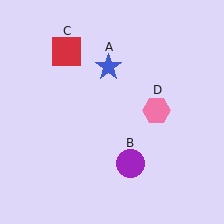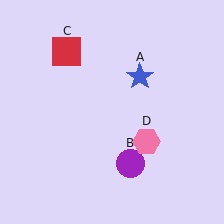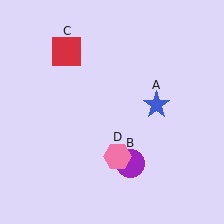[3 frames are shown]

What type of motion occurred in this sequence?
The blue star (object A), pink hexagon (object D) rotated clockwise around the center of the scene.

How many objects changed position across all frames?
2 objects changed position: blue star (object A), pink hexagon (object D).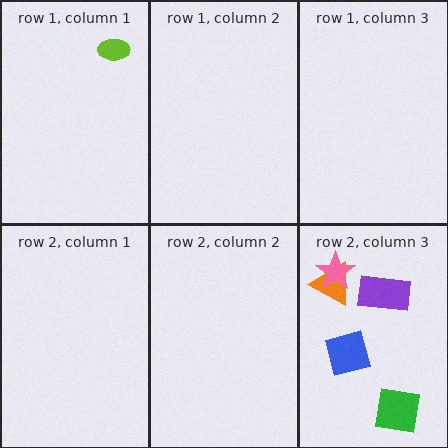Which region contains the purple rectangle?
The row 2, column 3 region.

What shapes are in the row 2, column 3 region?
The orange triangle, the blue square, the green square, the purple rectangle, the pink star.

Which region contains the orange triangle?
The row 2, column 3 region.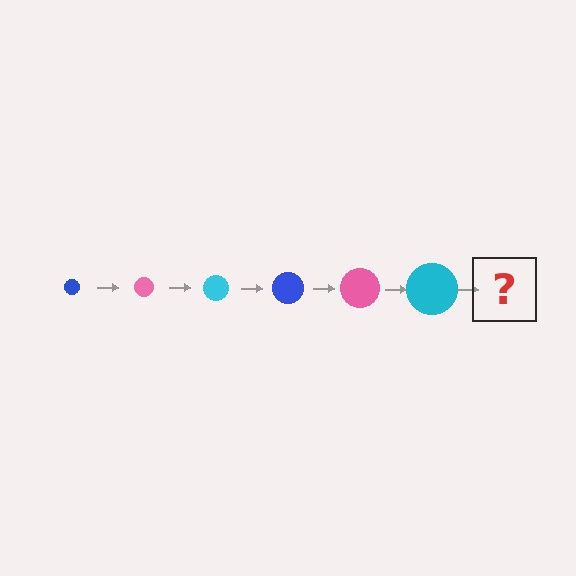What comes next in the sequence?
The next element should be a blue circle, larger than the previous one.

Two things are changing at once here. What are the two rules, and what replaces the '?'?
The two rules are that the circle grows larger each step and the color cycles through blue, pink, and cyan. The '?' should be a blue circle, larger than the previous one.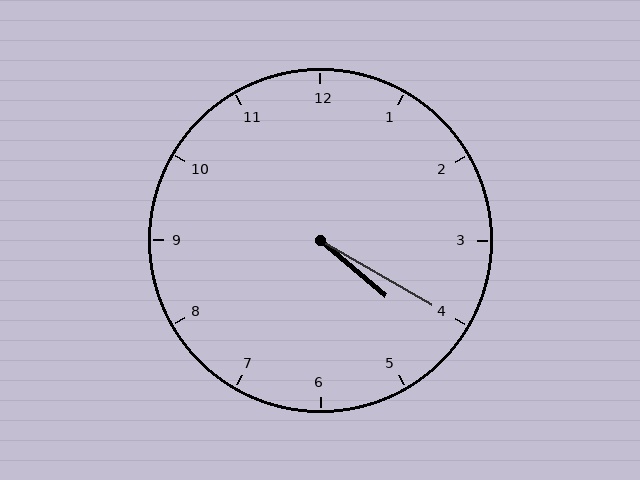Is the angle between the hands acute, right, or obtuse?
It is acute.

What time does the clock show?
4:20.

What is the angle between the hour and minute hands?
Approximately 10 degrees.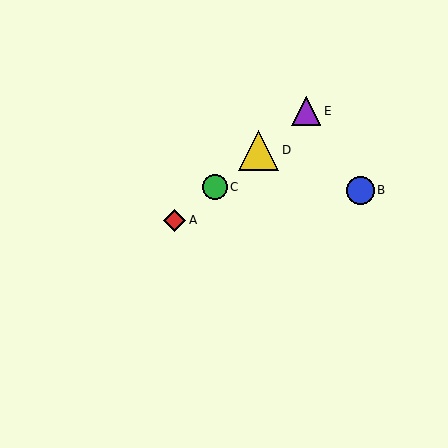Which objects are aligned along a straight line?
Objects A, C, D, E are aligned along a straight line.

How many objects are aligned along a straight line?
4 objects (A, C, D, E) are aligned along a straight line.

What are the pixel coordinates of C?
Object C is at (215, 187).